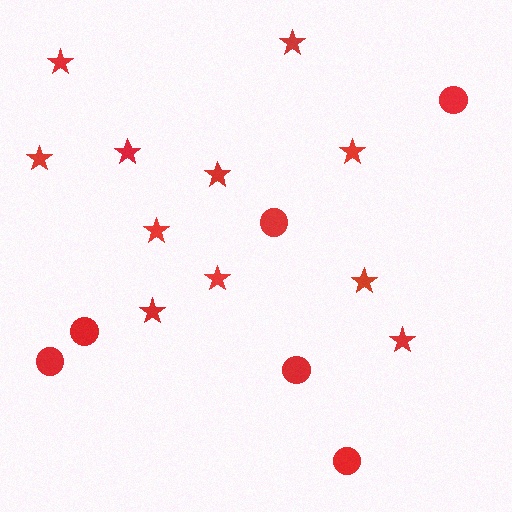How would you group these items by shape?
There are 2 groups: one group of circles (6) and one group of stars (11).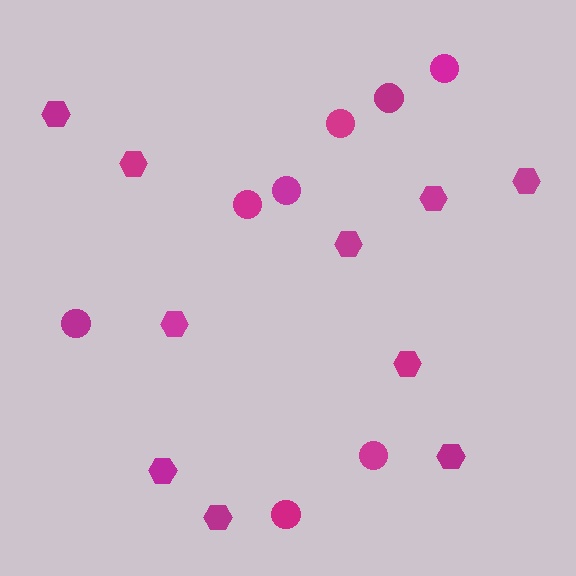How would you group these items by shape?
There are 2 groups: one group of circles (8) and one group of hexagons (10).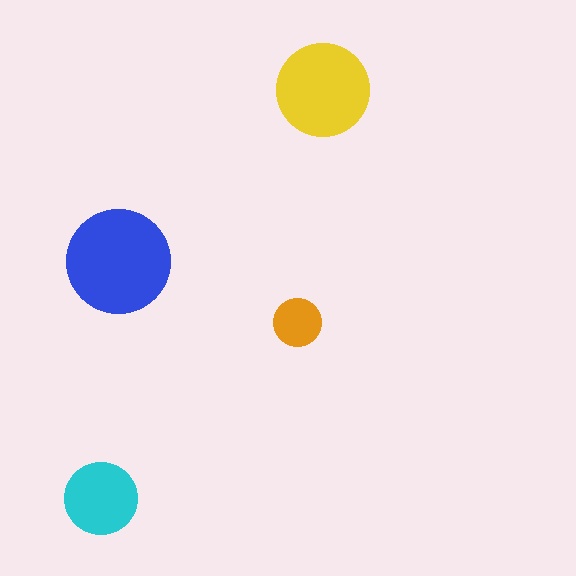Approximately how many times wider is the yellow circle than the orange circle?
About 2 times wider.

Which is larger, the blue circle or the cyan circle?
The blue one.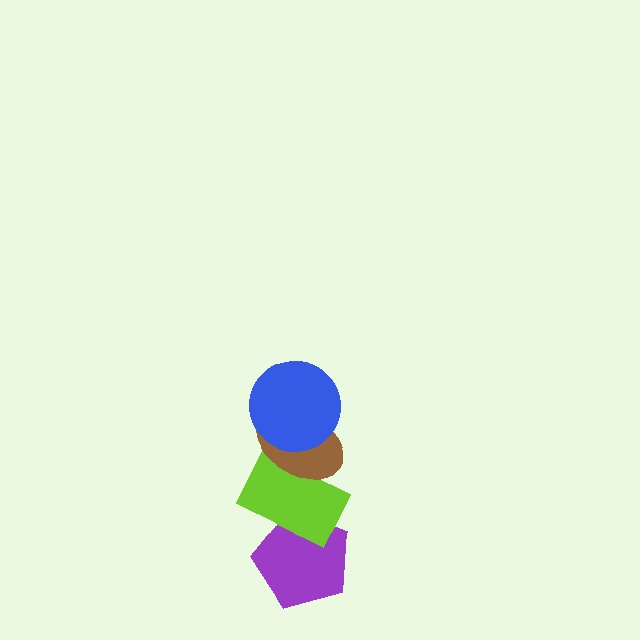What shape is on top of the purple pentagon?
The lime rectangle is on top of the purple pentagon.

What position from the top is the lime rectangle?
The lime rectangle is 3rd from the top.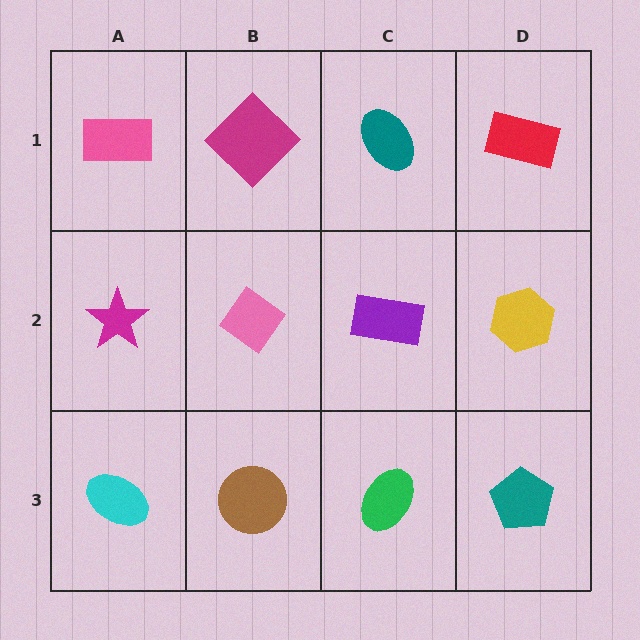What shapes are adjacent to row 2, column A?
A pink rectangle (row 1, column A), a cyan ellipse (row 3, column A), a pink diamond (row 2, column B).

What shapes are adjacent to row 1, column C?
A purple rectangle (row 2, column C), a magenta diamond (row 1, column B), a red rectangle (row 1, column D).